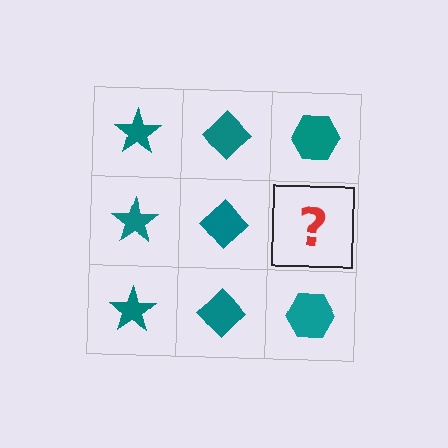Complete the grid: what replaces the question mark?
The question mark should be replaced with a teal hexagon.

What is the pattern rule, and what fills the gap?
The rule is that each column has a consistent shape. The gap should be filled with a teal hexagon.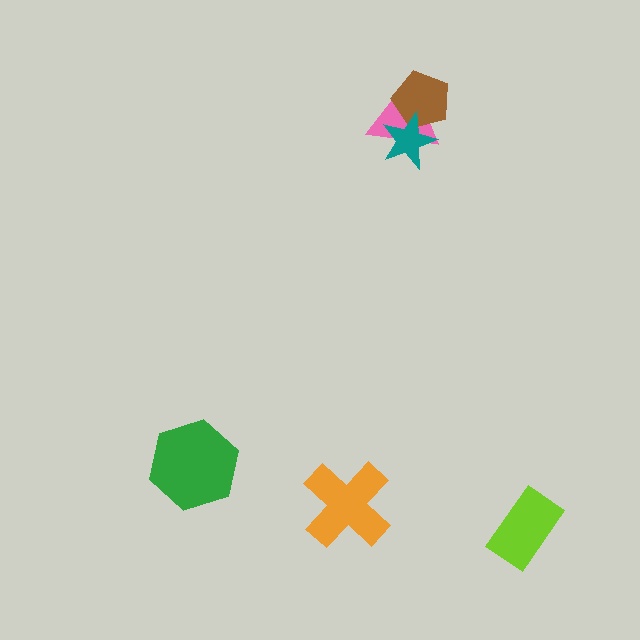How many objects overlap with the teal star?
2 objects overlap with the teal star.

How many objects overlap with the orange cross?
0 objects overlap with the orange cross.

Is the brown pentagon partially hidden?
Yes, it is partially covered by another shape.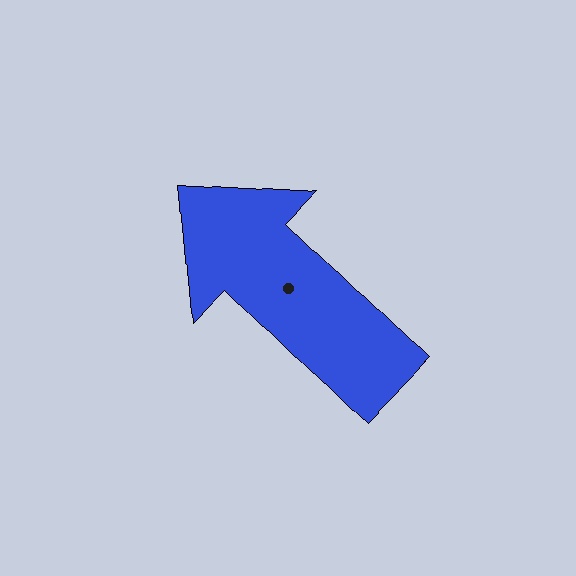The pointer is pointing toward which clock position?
Roughly 10 o'clock.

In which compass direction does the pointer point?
Northwest.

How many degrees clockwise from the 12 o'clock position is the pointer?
Approximately 314 degrees.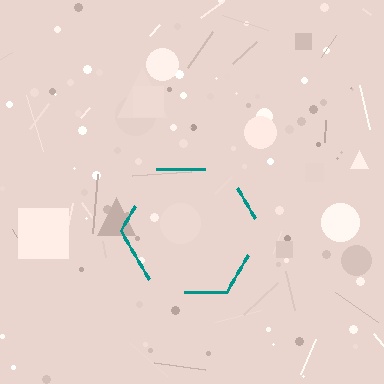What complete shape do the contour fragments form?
The contour fragments form a hexagon.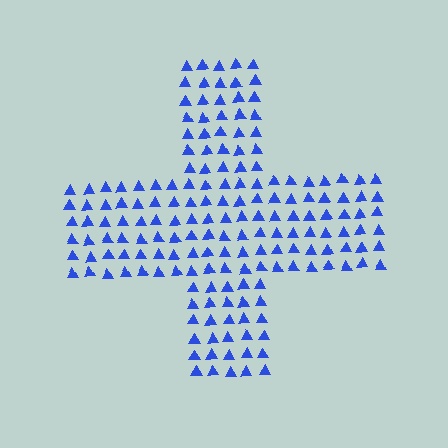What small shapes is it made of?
It is made of small triangles.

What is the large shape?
The large shape is a cross.